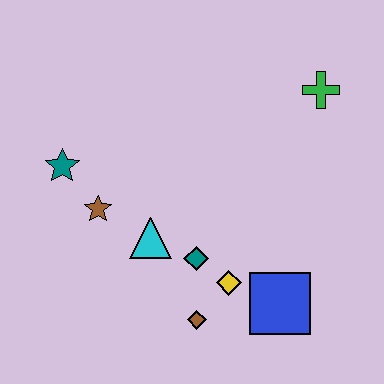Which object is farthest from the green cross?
The teal star is farthest from the green cross.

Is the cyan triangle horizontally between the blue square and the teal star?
Yes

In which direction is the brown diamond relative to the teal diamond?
The brown diamond is below the teal diamond.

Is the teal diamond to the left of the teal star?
No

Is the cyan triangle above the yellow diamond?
Yes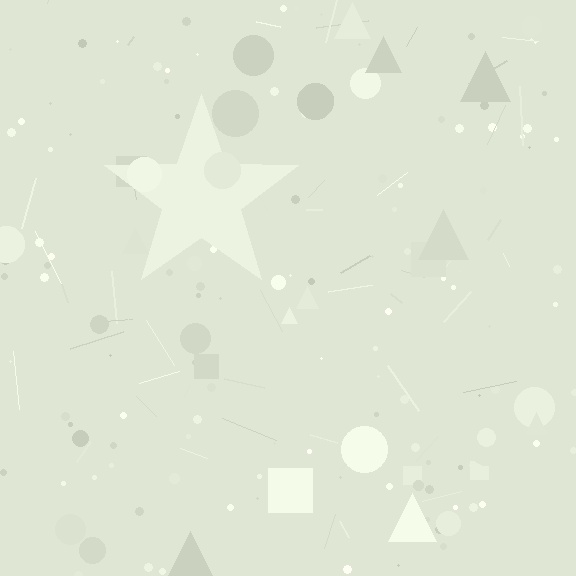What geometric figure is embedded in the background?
A star is embedded in the background.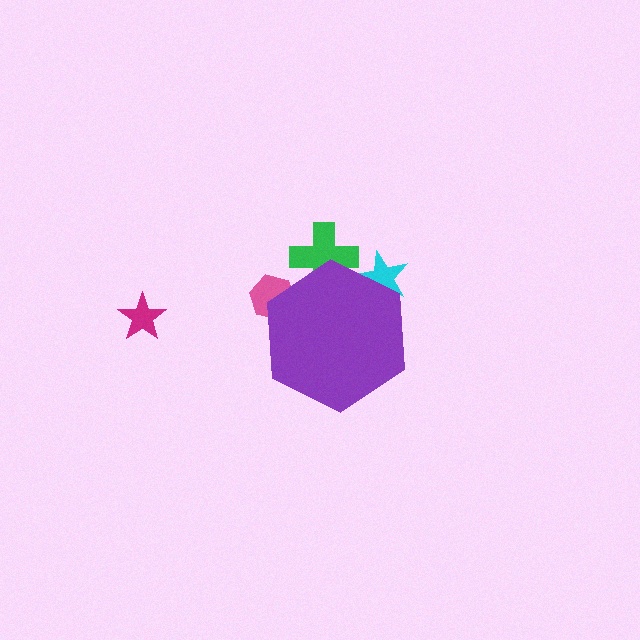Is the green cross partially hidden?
Yes, the green cross is partially hidden behind the purple hexagon.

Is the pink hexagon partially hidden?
Yes, the pink hexagon is partially hidden behind the purple hexagon.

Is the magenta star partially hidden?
No, the magenta star is fully visible.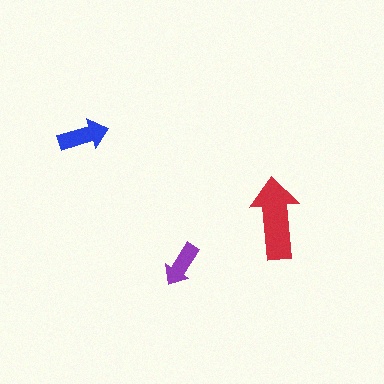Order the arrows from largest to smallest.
the red one, the blue one, the purple one.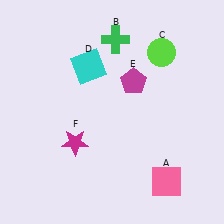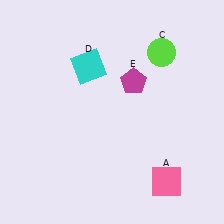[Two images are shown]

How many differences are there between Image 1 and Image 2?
There are 2 differences between the two images.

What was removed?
The magenta star (F), the green cross (B) were removed in Image 2.